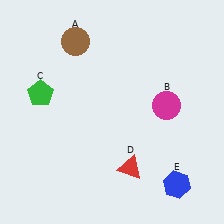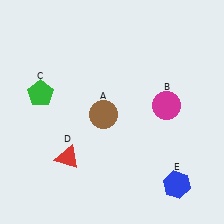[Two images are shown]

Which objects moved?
The objects that moved are: the brown circle (A), the red triangle (D).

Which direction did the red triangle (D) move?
The red triangle (D) moved left.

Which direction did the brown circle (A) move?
The brown circle (A) moved down.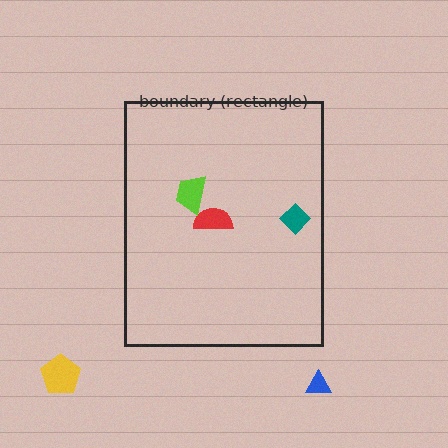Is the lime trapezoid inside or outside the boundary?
Inside.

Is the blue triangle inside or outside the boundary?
Outside.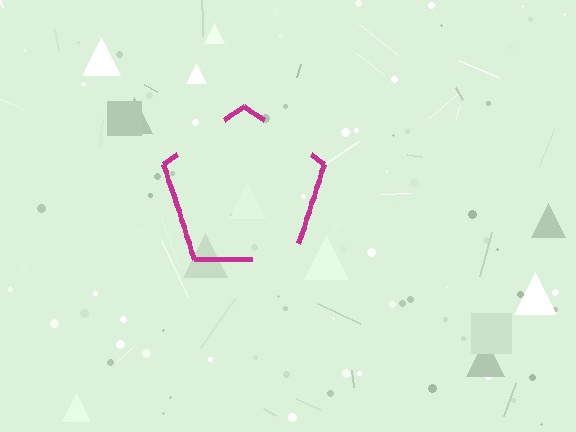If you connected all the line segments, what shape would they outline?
They would outline a pentagon.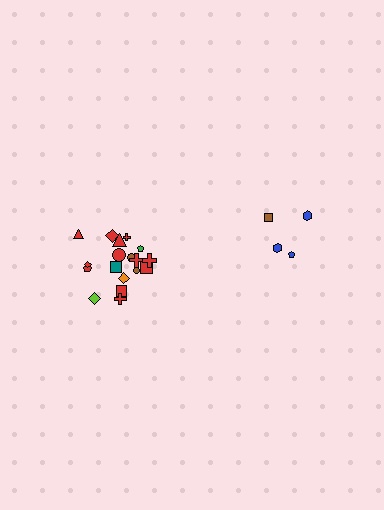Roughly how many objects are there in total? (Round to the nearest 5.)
Roughly 20 objects in total.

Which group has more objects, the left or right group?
The left group.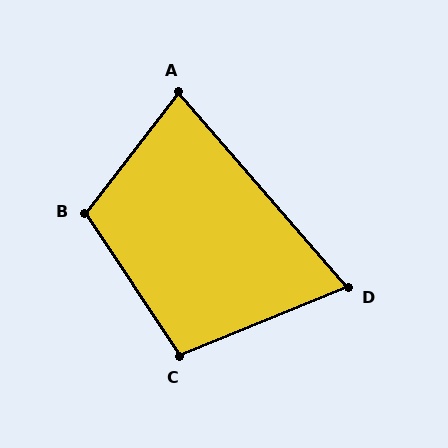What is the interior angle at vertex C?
Approximately 101 degrees (obtuse).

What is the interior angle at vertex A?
Approximately 79 degrees (acute).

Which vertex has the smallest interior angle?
D, at approximately 71 degrees.